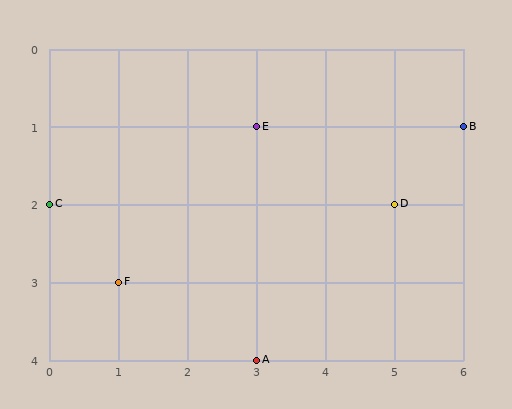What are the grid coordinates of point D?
Point D is at grid coordinates (5, 2).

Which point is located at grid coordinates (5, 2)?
Point D is at (5, 2).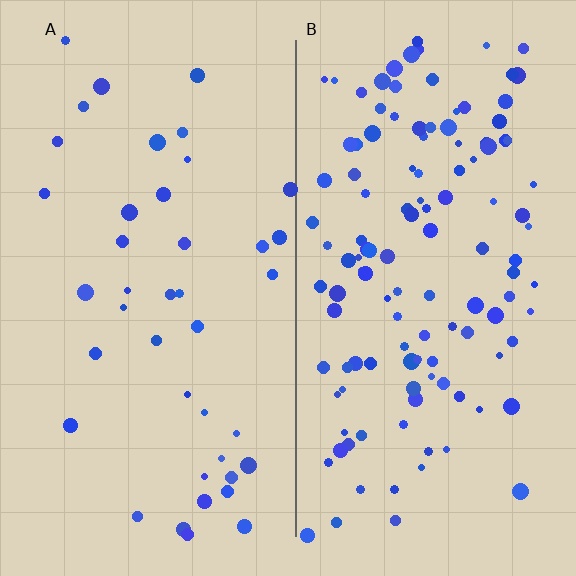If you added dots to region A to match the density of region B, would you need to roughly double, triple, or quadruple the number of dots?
Approximately triple.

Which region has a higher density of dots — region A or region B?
B (the right).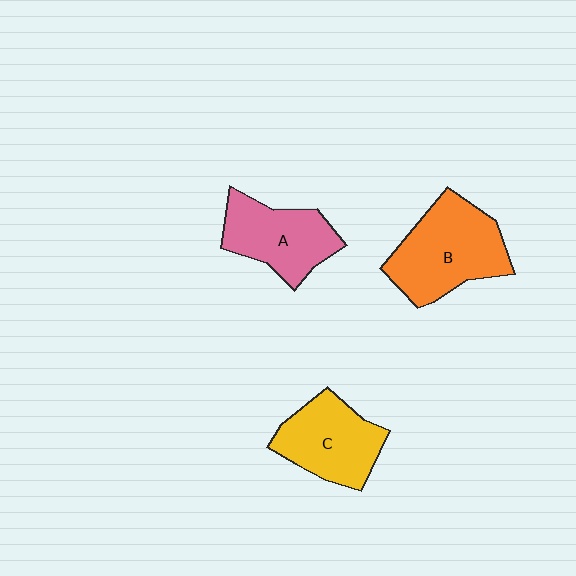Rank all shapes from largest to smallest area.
From largest to smallest: B (orange), C (yellow), A (pink).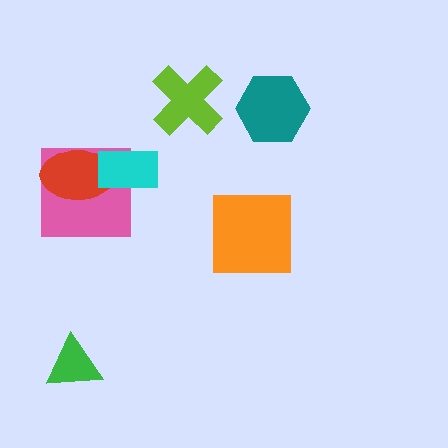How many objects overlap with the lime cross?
0 objects overlap with the lime cross.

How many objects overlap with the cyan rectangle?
2 objects overlap with the cyan rectangle.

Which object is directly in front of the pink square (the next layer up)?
The red ellipse is directly in front of the pink square.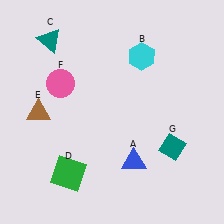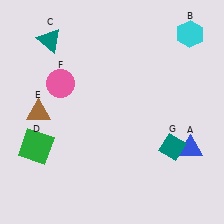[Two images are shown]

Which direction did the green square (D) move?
The green square (D) moved left.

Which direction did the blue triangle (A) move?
The blue triangle (A) moved right.